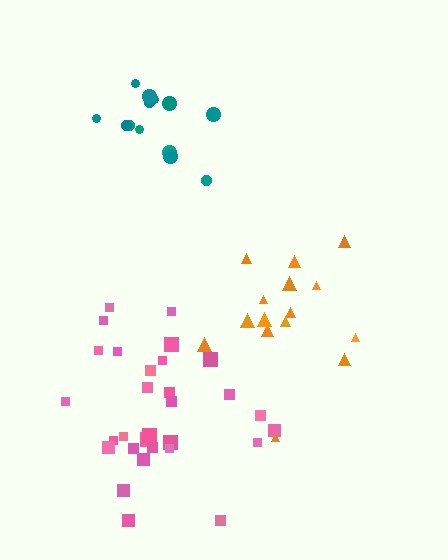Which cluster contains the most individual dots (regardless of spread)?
Pink (30).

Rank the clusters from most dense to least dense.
teal, pink, orange.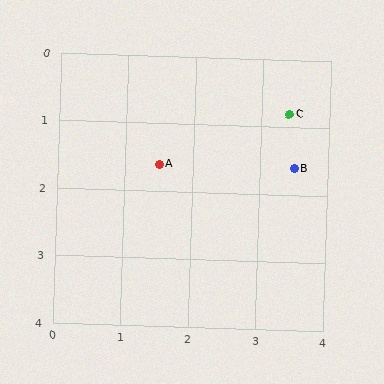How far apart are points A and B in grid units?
Points A and B are about 2.0 grid units apart.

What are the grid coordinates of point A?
Point A is at approximately (1.5, 1.6).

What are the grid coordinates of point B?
Point B is at approximately (3.5, 1.6).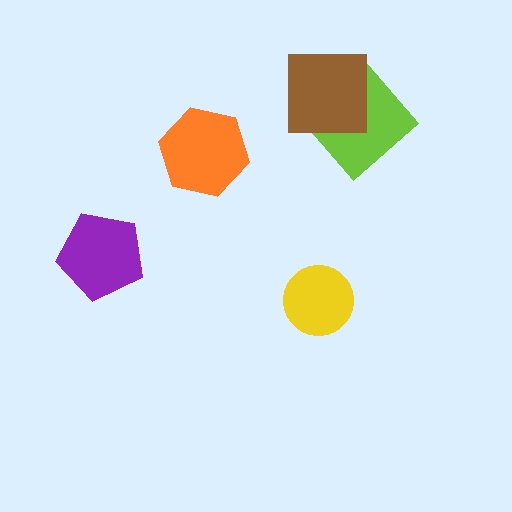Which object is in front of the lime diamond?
The brown square is in front of the lime diamond.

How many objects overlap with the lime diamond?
1 object overlaps with the lime diamond.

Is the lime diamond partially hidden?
Yes, it is partially covered by another shape.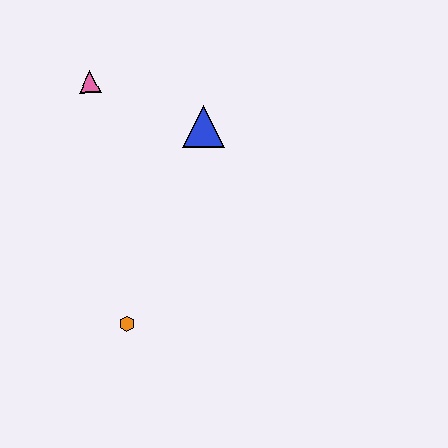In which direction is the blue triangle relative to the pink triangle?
The blue triangle is to the right of the pink triangle.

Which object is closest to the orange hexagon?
The blue triangle is closest to the orange hexagon.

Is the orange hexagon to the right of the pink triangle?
Yes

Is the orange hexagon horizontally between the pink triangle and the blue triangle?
Yes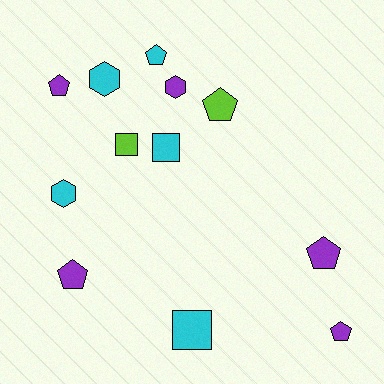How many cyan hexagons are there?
There are 2 cyan hexagons.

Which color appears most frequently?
Cyan, with 5 objects.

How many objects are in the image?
There are 12 objects.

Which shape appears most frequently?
Pentagon, with 6 objects.